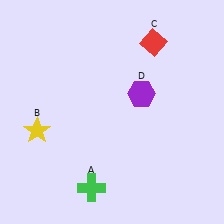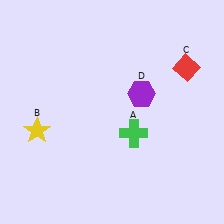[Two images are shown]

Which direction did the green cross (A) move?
The green cross (A) moved up.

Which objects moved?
The objects that moved are: the green cross (A), the red diamond (C).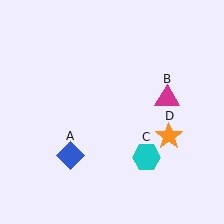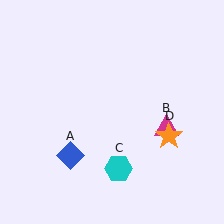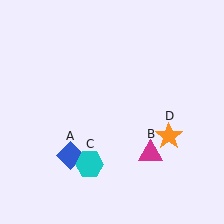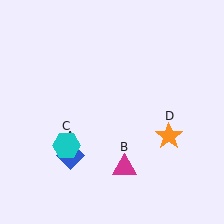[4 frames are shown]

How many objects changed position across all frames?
2 objects changed position: magenta triangle (object B), cyan hexagon (object C).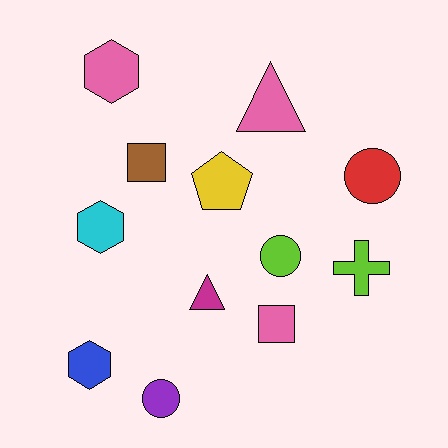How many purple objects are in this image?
There is 1 purple object.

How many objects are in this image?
There are 12 objects.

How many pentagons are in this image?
There is 1 pentagon.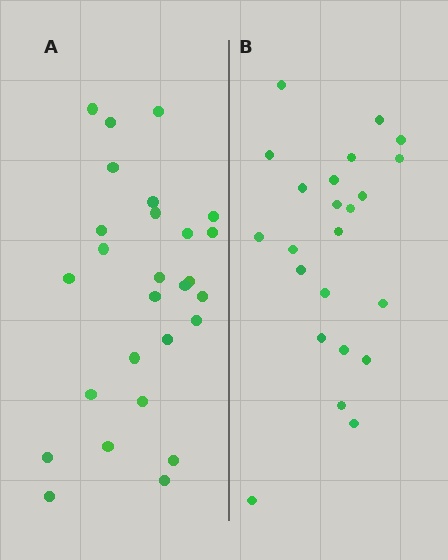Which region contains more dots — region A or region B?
Region A (the left region) has more dots.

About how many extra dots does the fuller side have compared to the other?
Region A has about 4 more dots than region B.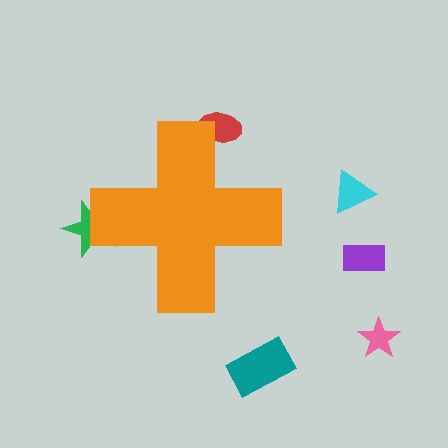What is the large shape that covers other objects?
An orange cross.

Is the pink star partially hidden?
No, the pink star is fully visible.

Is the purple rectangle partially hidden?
No, the purple rectangle is fully visible.